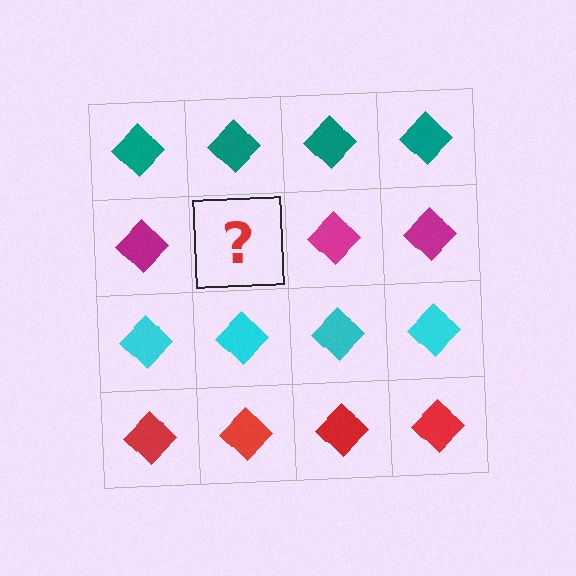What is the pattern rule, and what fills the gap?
The rule is that each row has a consistent color. The gap should be filled with a magenta diamond.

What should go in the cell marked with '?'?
The missing cell should contain a magenta diamond.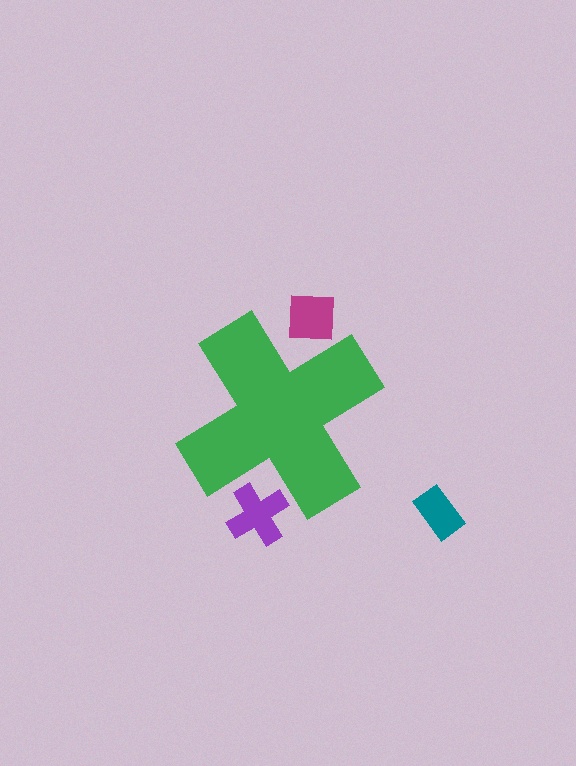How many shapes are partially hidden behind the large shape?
2 shapes are partially hidden.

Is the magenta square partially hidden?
Yes, the magenta square is partially hidden behind the green cross.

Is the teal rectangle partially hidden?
No, the teal rectangle is fully visible.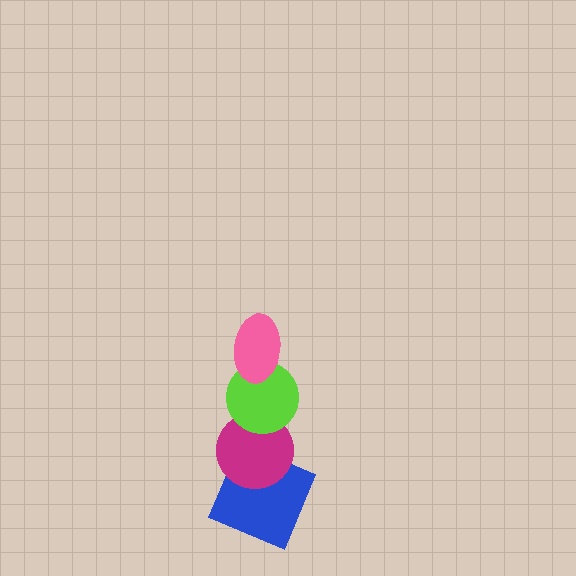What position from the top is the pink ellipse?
The pink ellipse is 1st from the top.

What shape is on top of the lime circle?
The pink ellipse is on top of the lime circle.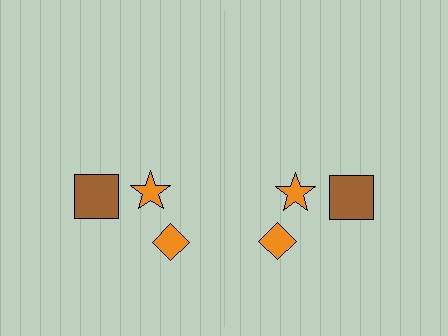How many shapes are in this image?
There are 6 shapes in this image.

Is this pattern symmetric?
Yes, this pattern has bilateral (reflection) symmetry.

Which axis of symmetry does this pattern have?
The pattern has a vertical axis of symmetry running through the center of the image.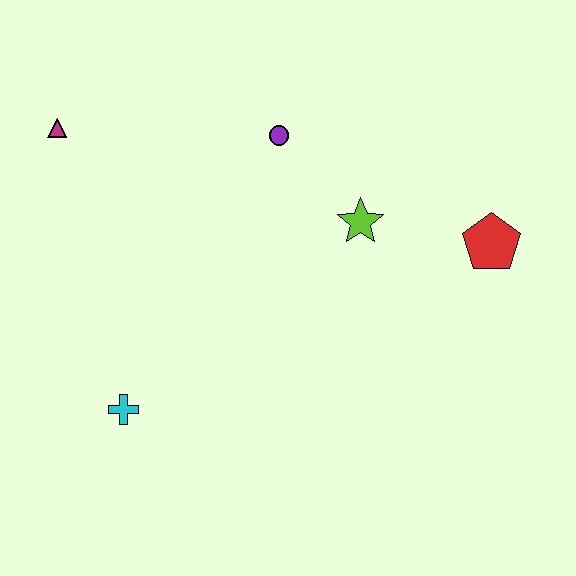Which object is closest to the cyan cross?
The magenta triangle is closest to the cyan cross.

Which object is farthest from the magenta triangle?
The red pentagon is farthest from the magenta triangle.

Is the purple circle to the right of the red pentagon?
No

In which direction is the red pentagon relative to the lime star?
The red pentagon is to the right of the lime star.